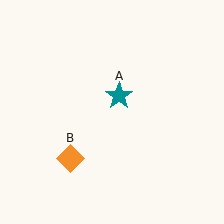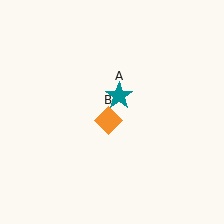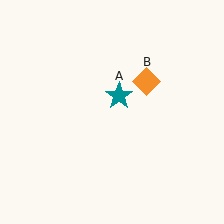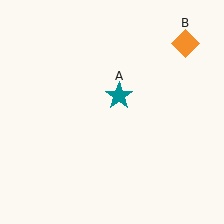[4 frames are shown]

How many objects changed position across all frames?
1 object changed position: orange diamond (object B).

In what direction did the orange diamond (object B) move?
The orange diamond (object B) moved up and to the right.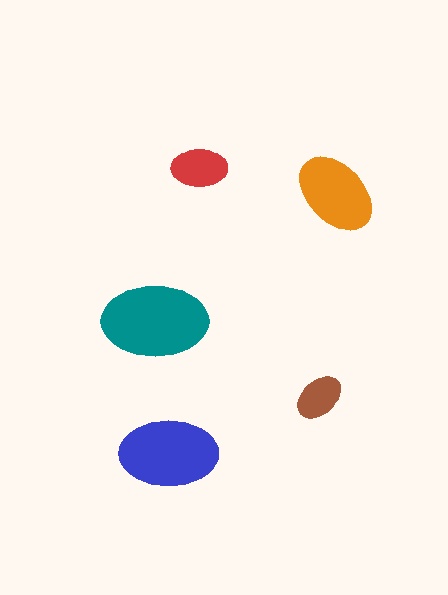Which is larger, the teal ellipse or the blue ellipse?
The teal one.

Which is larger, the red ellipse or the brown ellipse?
The red one.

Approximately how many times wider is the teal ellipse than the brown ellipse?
About 2 times wider.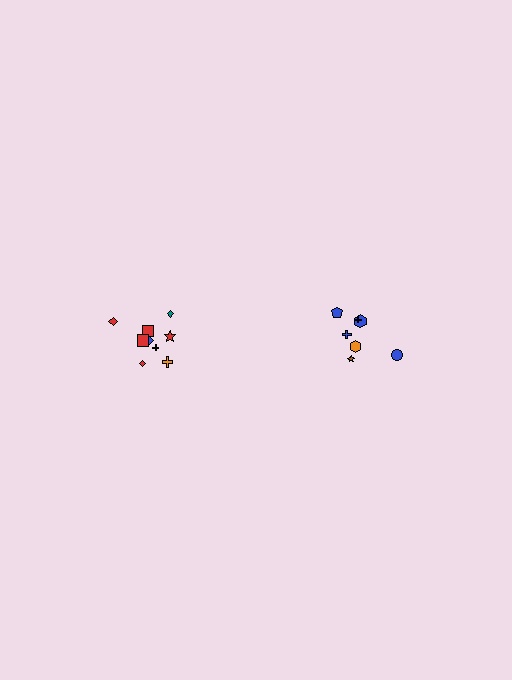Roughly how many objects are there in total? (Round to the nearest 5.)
Roughly 15 objects in total.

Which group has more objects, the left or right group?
The left group.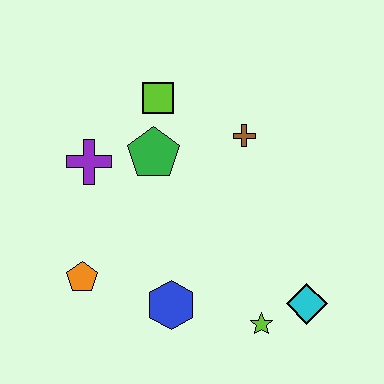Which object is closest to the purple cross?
The green pentagon is closest to the purple cross.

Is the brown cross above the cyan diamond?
Yes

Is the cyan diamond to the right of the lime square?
Yes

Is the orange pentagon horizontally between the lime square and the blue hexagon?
No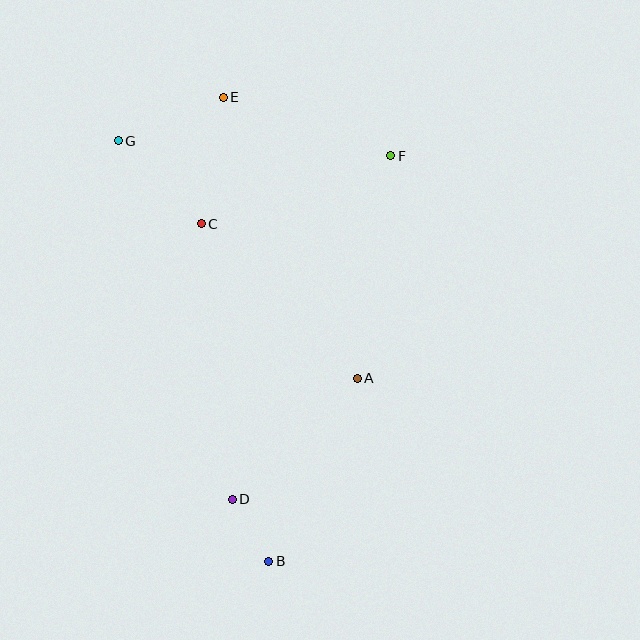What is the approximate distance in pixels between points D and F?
The distance between D and F is approximately 379 pixels.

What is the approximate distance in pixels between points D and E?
The distance between D and E is approximately 402 pixels.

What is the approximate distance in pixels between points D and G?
The distance between D and G is approximately 376 pixels.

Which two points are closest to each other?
Points B and D are closest to each other.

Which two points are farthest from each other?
Points B and E are farthest from each other.